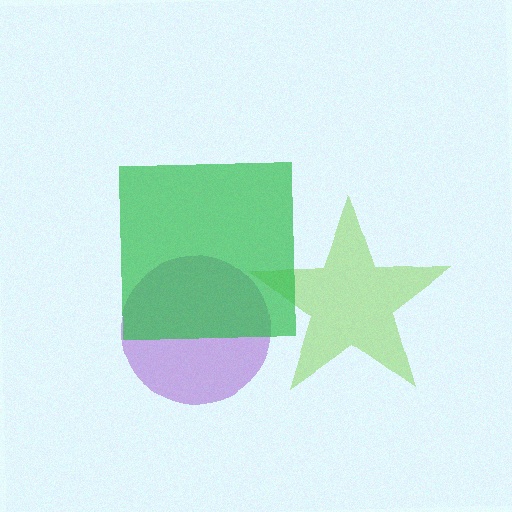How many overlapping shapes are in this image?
There are 3 overlapping shapes in the image.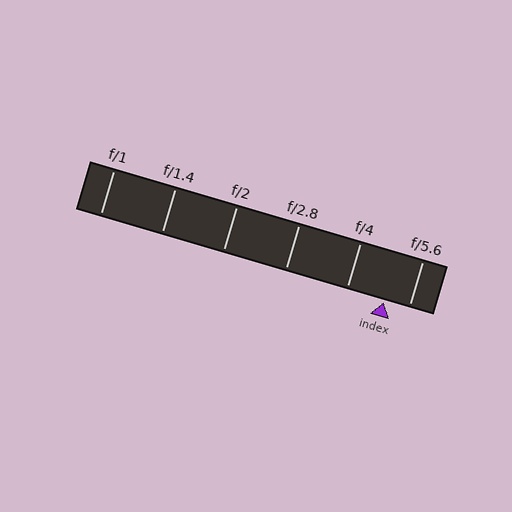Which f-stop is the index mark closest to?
The index mark is closest to f/5.6.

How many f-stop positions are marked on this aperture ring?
There are 6 f-stop positions marked.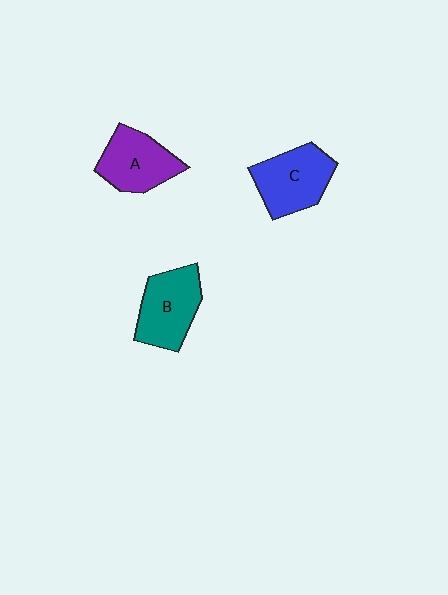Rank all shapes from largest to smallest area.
From largest to smallest: C (blue), B (teal), A (purple).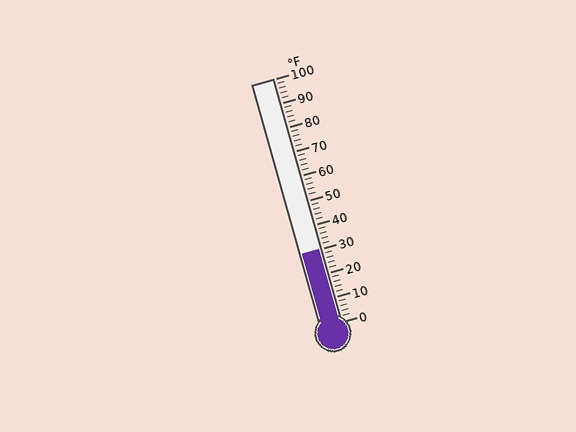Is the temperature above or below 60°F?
The temperature is below 60°F.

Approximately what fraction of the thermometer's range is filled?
The thermometer is filled to approximately 30% of its range.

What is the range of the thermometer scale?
The thermometer scale ranges from 0°F to 100°F.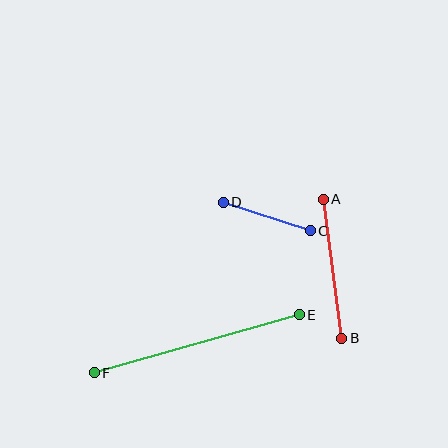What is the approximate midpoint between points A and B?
The midpoint is at approximately (332, 269) pixels.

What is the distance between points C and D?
The distance is approximately 92 pixels.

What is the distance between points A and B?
The distance is approximately 140 pixels.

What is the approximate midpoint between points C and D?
The midpoint is at approximately (267, 217) pixels.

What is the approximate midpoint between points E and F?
The midpoint is at approximately (197, 344) pixels.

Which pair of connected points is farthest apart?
Points E and F are farthest apart.